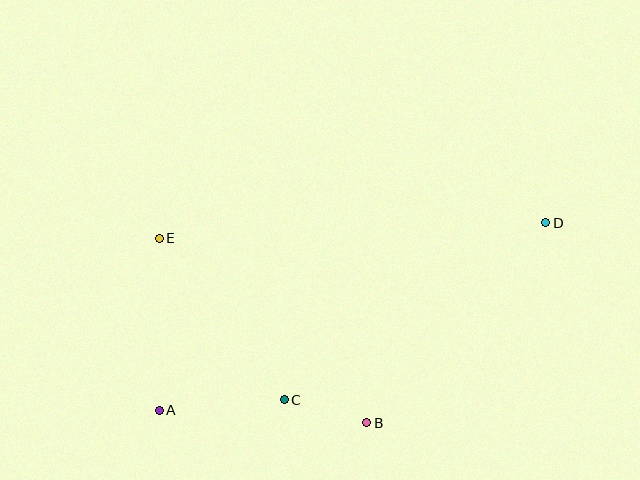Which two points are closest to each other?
Points B and C are closest to each other.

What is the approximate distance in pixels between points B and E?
The distance between B and E is approximately 278 pixels.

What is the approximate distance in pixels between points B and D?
The distance between B and D is approximately 268 pixels.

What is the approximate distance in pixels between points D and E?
The distance between D and E is approximately 387 pixels.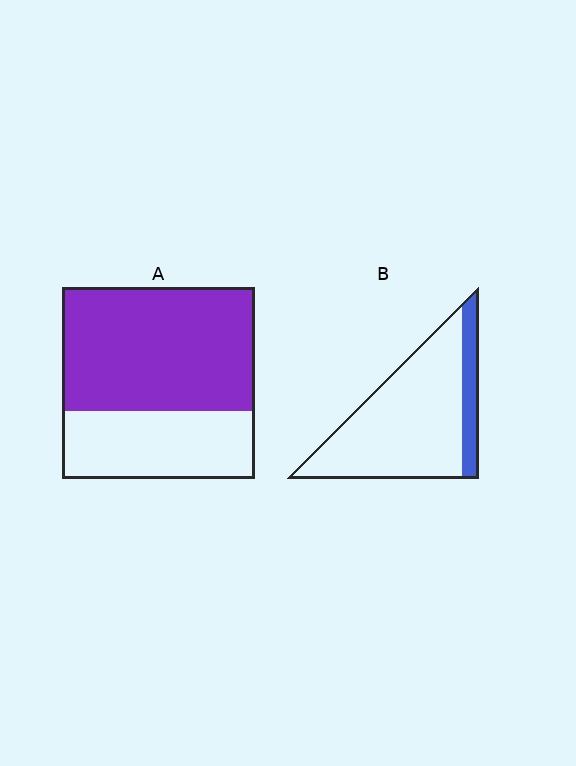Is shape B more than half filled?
No.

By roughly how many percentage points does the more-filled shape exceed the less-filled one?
By roughly 50 percentage points (A over B).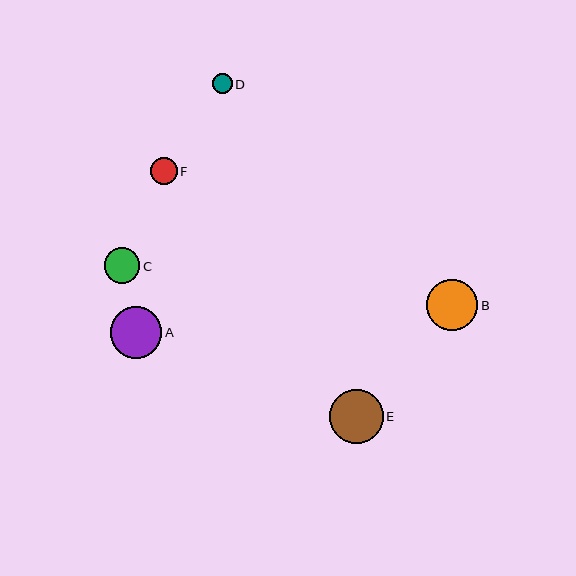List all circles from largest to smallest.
From largest to smallest: E, A, B, C, F, D.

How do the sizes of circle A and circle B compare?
Circle A and circle B are approximately the same size.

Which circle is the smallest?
Circle D is the smallest with a size of approximately 20 pixels.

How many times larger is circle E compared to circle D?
Circle E is approximately 2.7 times the size of circle D.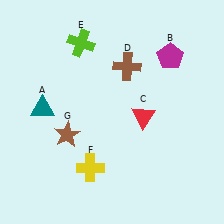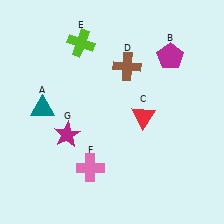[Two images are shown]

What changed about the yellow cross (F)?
In Image 1, F is yellow. In Image 2, it changed to pink.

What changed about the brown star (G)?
In Image 1, G is brown. In Image 2, it changed to magenta.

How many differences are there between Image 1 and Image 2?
There are 2 differences between the two images.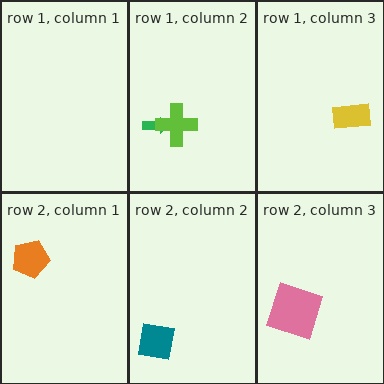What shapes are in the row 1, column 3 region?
The yellow rectangle.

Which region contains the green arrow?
The row 1, column 2 region.